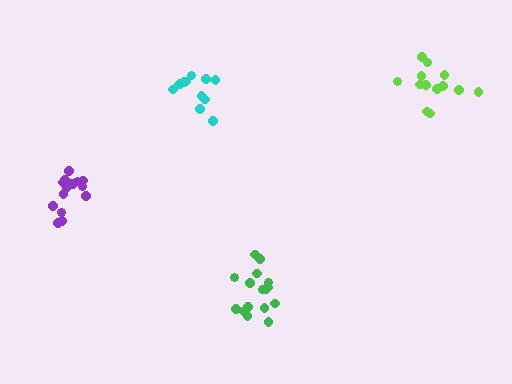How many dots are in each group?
Group 1: 17 dots, Group 2: 12 dots, Group 3: 13 dots, Group 4: 17 dots (59 total).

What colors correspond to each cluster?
The clusters are colored: purple, cyan, lime, green.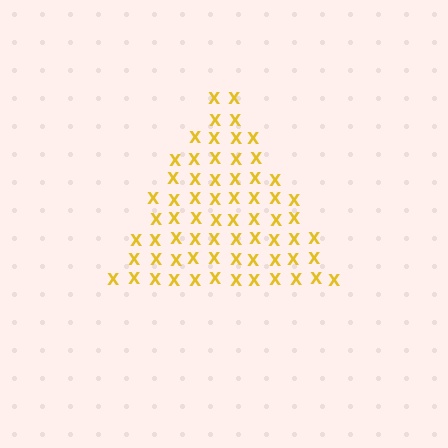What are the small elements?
The small elements are letter X's.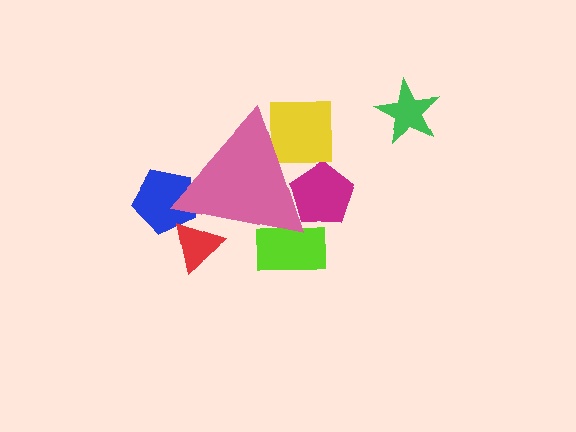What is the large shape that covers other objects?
A pink triangle.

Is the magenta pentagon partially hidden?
Yes, the magenta pentagon is partially hidden behind the pink triangle.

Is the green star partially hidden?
No, the green star is fully visible.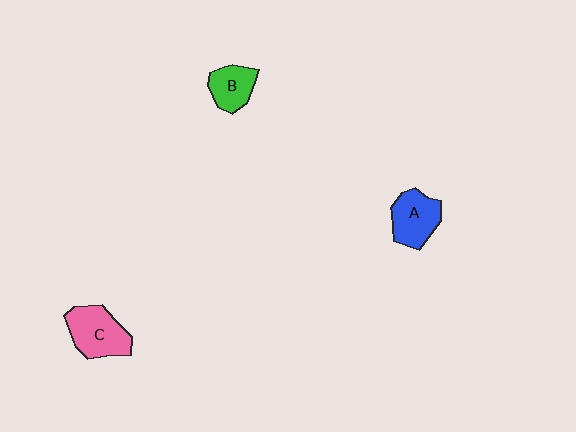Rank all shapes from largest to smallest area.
From largest to smallest: C (pink), A (blue), B (green).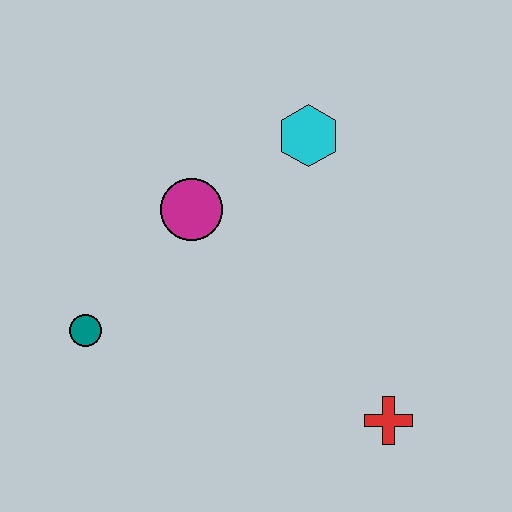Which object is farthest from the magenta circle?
The red cross is farthest from the magenta circle.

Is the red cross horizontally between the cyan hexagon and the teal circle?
No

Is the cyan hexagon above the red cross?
Yes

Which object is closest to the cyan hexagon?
The magenta circle is closest to the cyan hexagon.